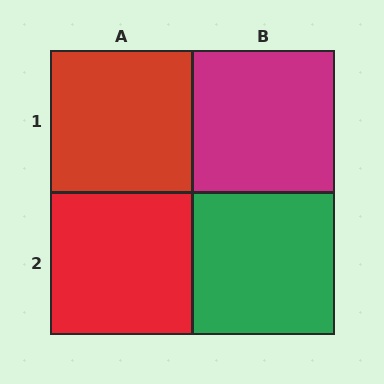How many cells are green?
1 cell is green.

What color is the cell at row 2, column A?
Red.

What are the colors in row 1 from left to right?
Red, magenta.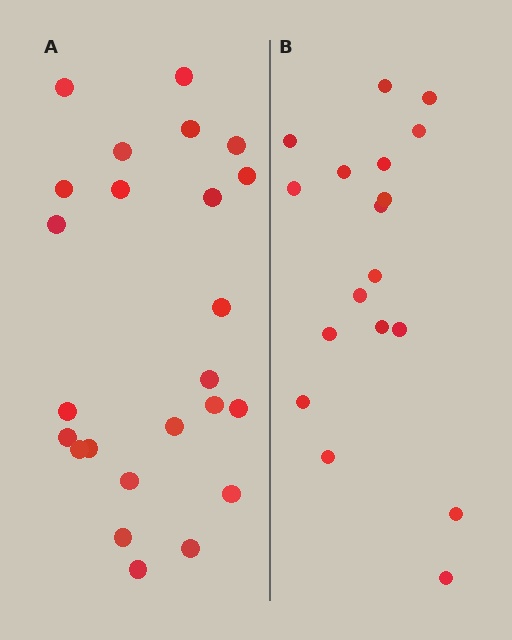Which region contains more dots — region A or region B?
Region A (the left region) has more dots.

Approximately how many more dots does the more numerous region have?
Region A has about 6 more dots than region B.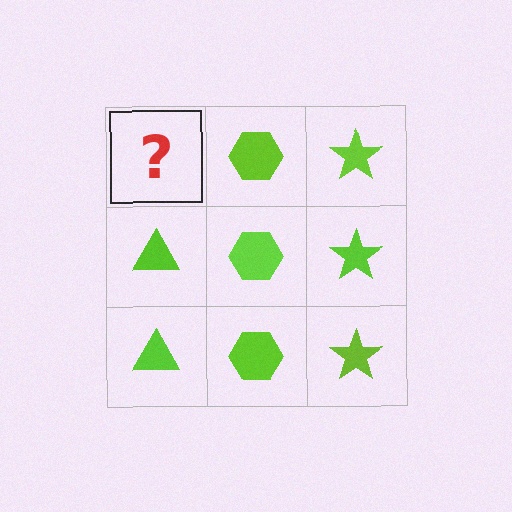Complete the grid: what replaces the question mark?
The question mark should be replaced with a lime triangle.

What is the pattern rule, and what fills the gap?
The rule is that each column has a consistent shape. The gap should be filled with a lime triangle.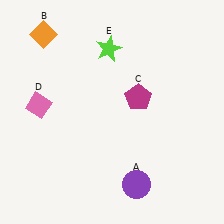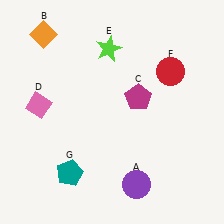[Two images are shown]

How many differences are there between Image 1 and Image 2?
There are 2 differences between the two images.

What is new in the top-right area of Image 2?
A red circle (F) was added in the top-right area of Image 2.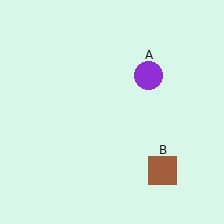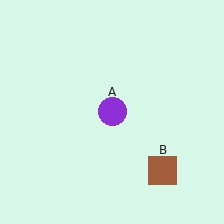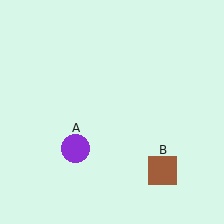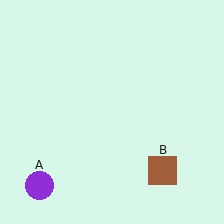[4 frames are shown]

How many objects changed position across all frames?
1 object changed position: purple circle (object A).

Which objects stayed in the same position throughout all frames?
Brown square (object B) remained stationary.